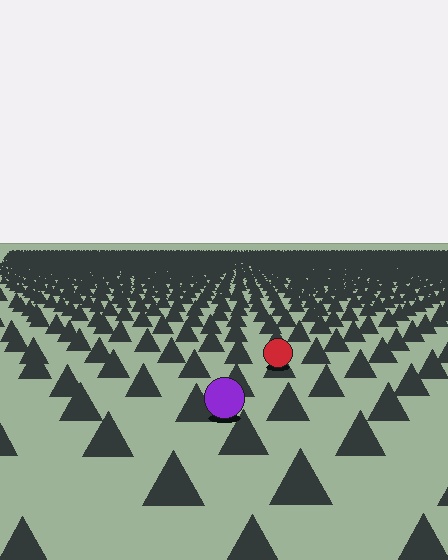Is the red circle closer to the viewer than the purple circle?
No. The purple circle is closer — you can tell from the texture gradient: the ground texture is coarser near it.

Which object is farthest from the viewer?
The red circle is farthest from the viewer. It appears smaller and the ground texture around it is denser.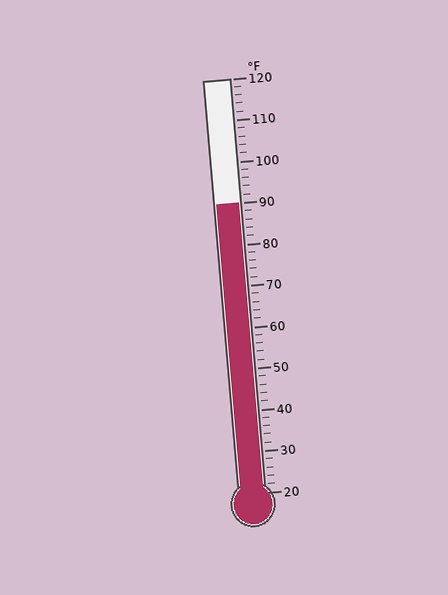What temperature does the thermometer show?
The thermometer shows approximately 90°F.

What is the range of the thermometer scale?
The thermometer scale ranges from 20°F to 120°F.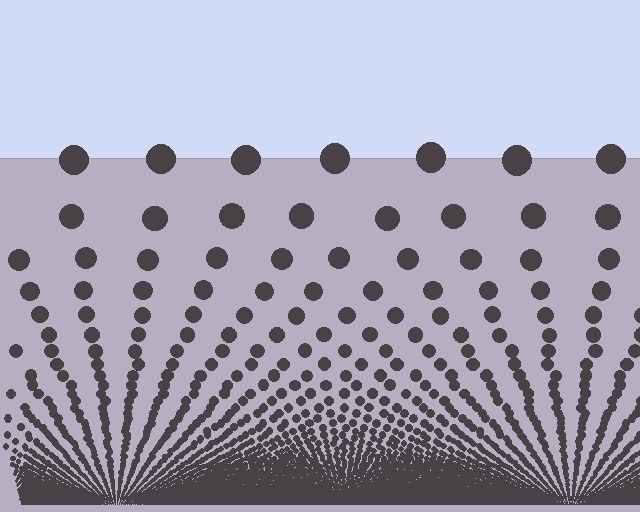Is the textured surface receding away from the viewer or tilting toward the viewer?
The surface appears to tilt toward the viewer. Texture elements get larger and sparser toward the top.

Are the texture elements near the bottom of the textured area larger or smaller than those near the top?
Smaller. The gradient is inverted — elements near the bottom are smaller and denser.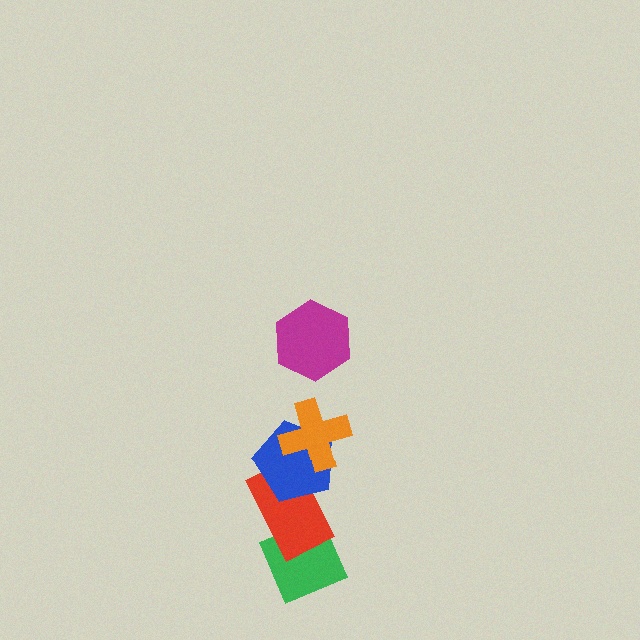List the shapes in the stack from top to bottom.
From top to bottom: the magenta hexagon, the orange cross, the blue pentagon, the red rectangle, the green diamond.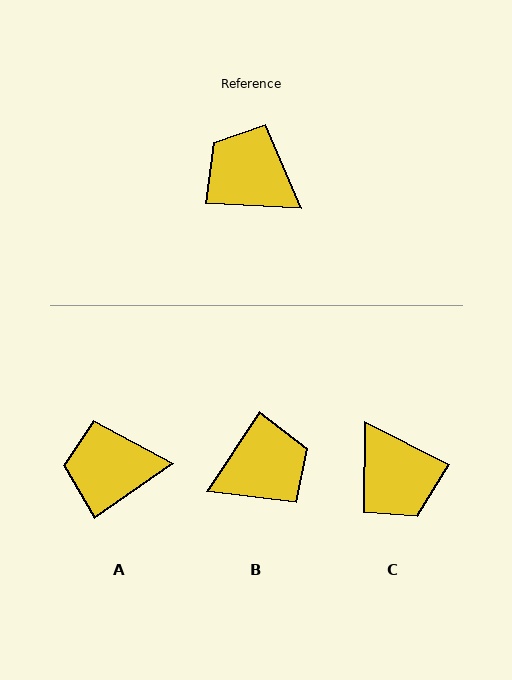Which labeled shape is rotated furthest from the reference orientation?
C, about 156 degrees away.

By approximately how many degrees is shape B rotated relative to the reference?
Approximately 120 degrees clockwise.